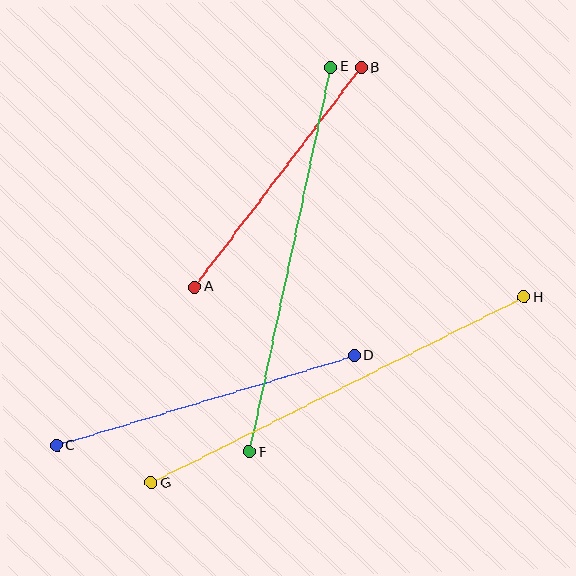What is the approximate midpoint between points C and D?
The midpoint is at approximately (205, 400) pixels.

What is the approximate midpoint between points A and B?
The midpoint is at approximately (278, 177) pixels.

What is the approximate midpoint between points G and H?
The midpoint is at approximately (338, 390) pixels.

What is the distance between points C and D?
The distance is approximately 311 pixels.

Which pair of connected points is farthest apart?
Points G and H are farthest apart.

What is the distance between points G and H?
The distance is approximately 417 pixels.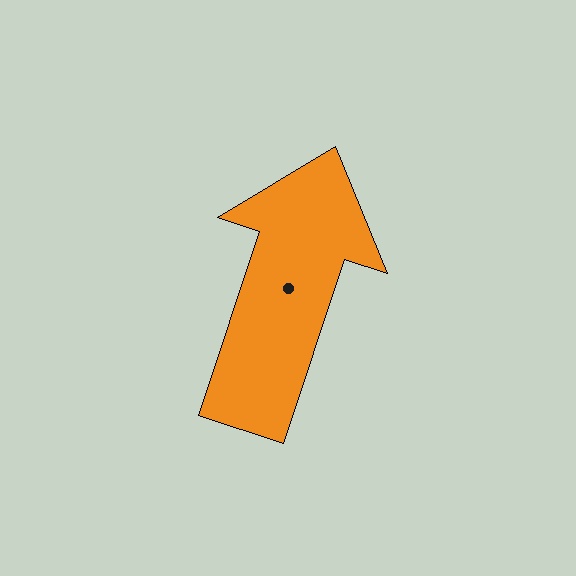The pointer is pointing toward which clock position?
Roughly 1 o'clock.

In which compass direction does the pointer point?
North.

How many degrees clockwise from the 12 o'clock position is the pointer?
Approximately 18 degrees.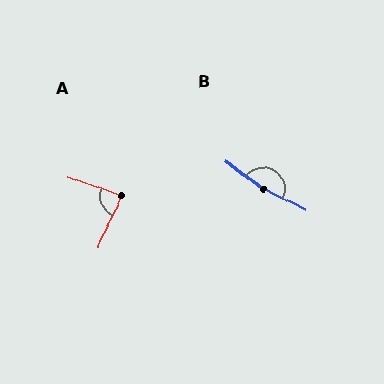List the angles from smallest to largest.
A (84°), B (169°).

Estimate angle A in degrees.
Approximately 84 degrees.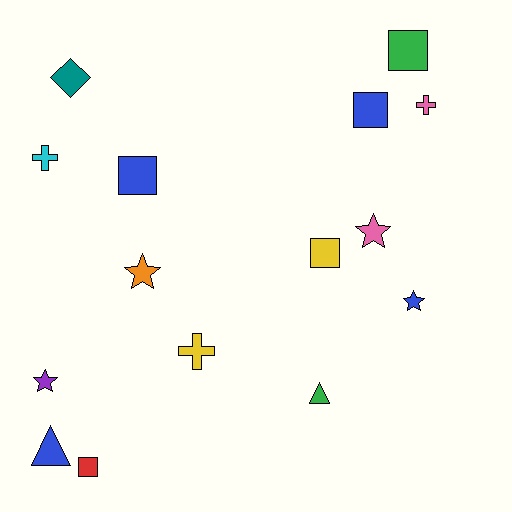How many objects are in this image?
There are 15 objects.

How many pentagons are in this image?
There are no pentagons.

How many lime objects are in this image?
There are no lime objects.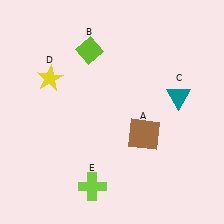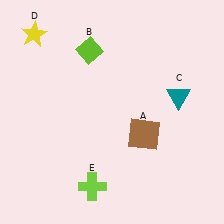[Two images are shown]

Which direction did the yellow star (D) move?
The yellow star (D) moved up.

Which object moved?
The yellow star (D) moved up.